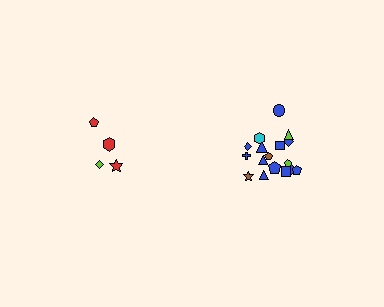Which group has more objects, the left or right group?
The right group.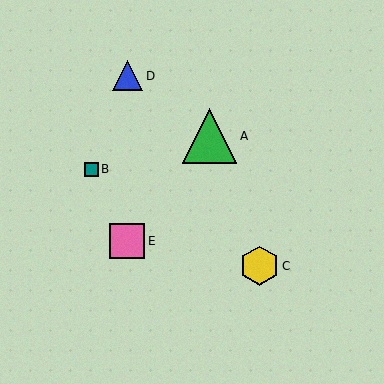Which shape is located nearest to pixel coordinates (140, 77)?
The blue triangle (labeled D) at (128, 76) is nearest to that location.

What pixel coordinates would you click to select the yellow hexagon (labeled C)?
Click at (260, 266) to select the yellow hexagon C.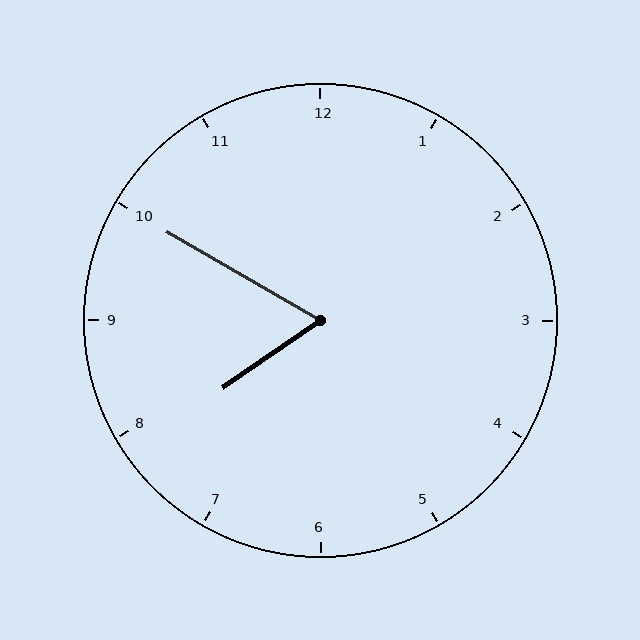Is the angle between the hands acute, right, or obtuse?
It is acute.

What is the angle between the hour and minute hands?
Approximately 65 degrees.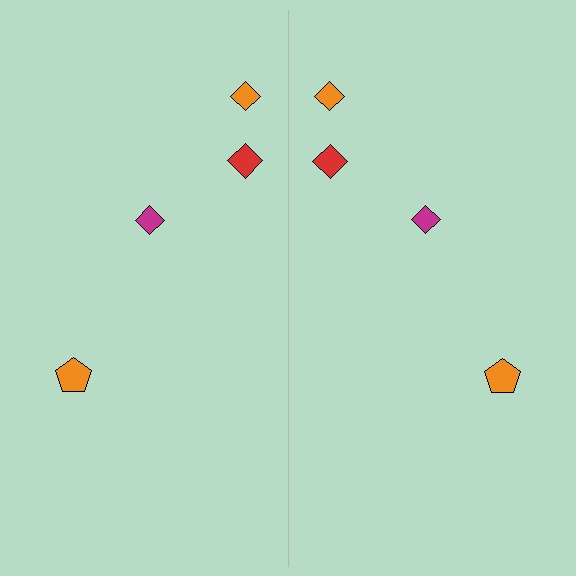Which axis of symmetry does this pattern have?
The pattern has a vertical axis of symmetry running through the center of the image.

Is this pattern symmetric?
Yes, this pattern has bilateral (reflection) symmetry.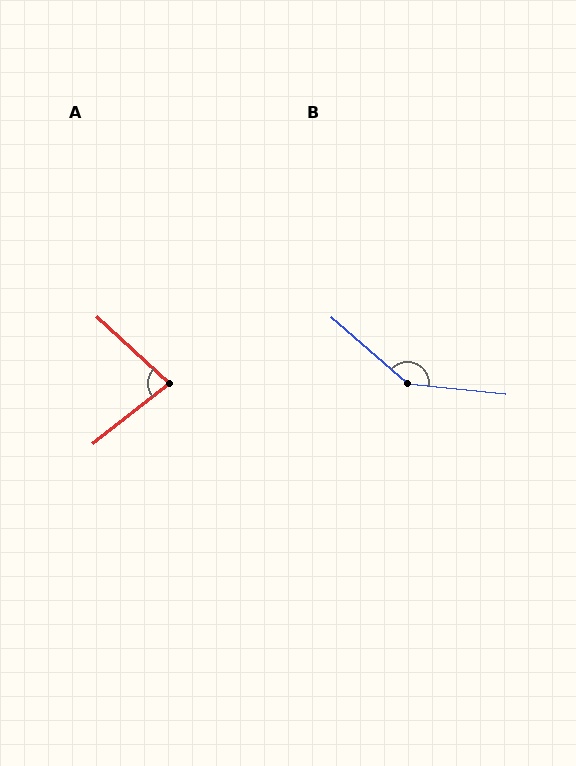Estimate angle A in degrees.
Approximately 81 degrees.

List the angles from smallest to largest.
A (81°), B (145°).